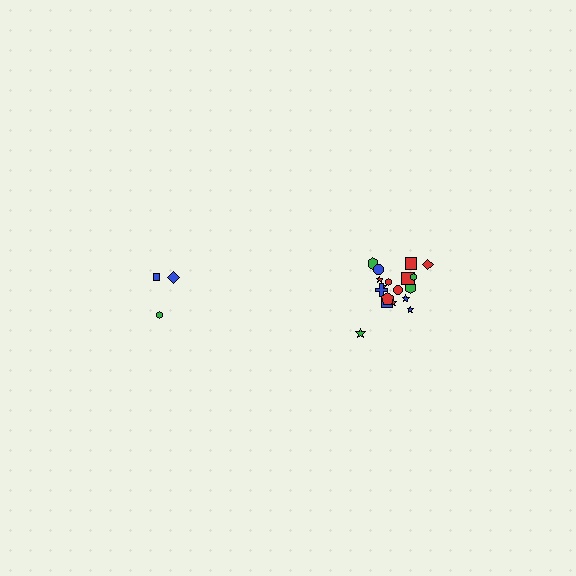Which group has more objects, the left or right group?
The right group.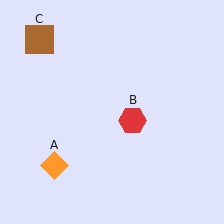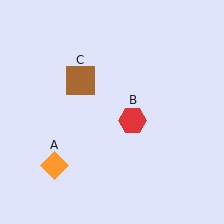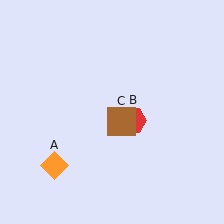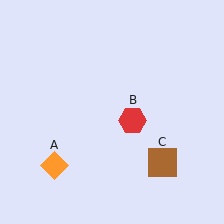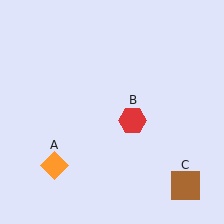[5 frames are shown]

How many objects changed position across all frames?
1 object changed position: brown square (object C).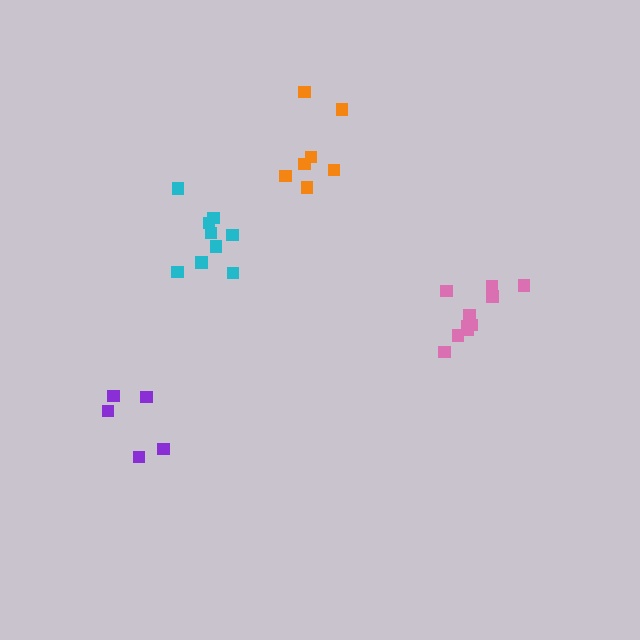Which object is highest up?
The orange cluster is topmost.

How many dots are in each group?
Group 1: 5 dots, Group 2: 7 dots, Group 3: 10 dots, Group 4: 9 dots (31 total).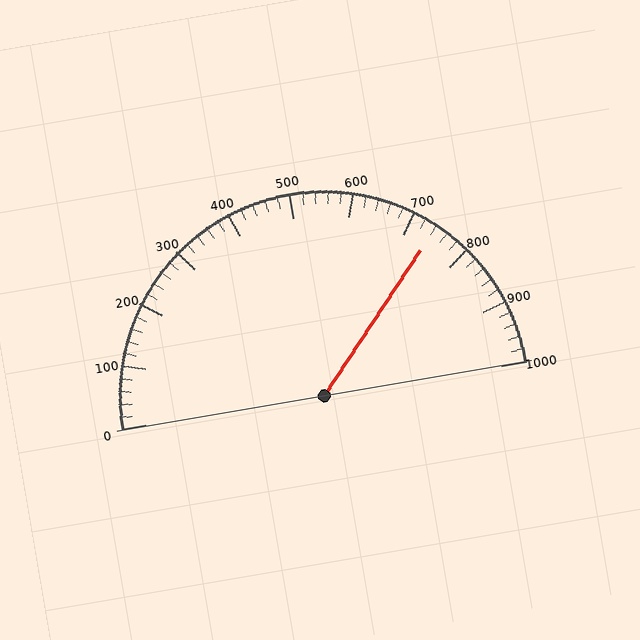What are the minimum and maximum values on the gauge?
The gauge ranges from 0 to 1000.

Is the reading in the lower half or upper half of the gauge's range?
The reading is in the upper half of the range (0 to 1000).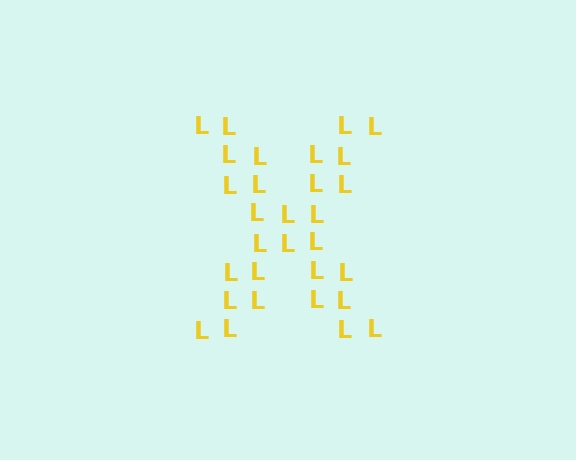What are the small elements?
The small elements are letter L's.